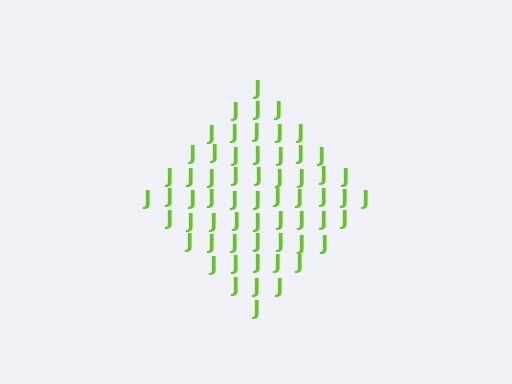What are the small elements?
The small elements are letter J's.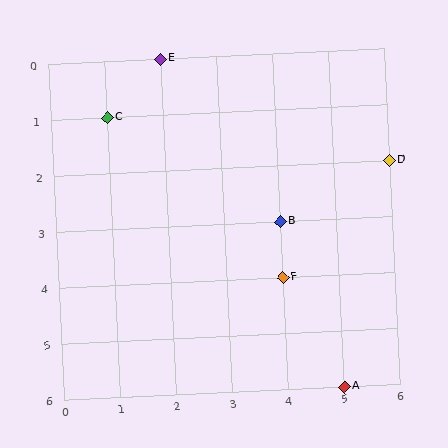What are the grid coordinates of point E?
Point E is at grid coordinates (2, 0).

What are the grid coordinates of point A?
Point A is at grid coordinates (5, 6).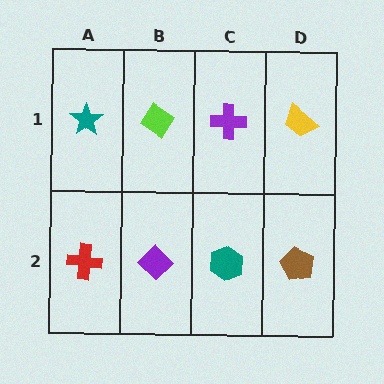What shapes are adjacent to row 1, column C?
A teal hexagon (row 2, column C), a lime diamond (row 1, column B), a yellow trapezoid (row 1, column D).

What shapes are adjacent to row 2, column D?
A yellow trapezoid (row 1, column D), a teal hexagon (row 2, column C).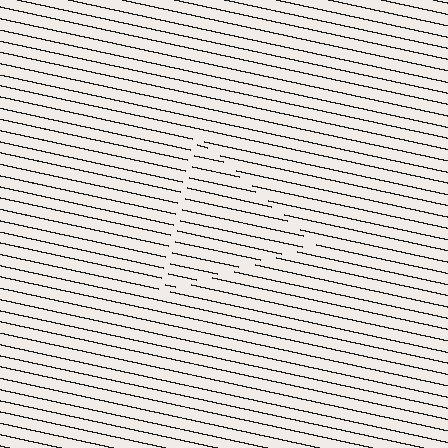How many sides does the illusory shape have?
3 sides — the line-ends trace a triangle.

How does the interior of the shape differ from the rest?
The interior of the shape contains the same grating, shifted by half a period — the contour is defined by the phase discontinuity where line-ends from the inner and outer gratings abut.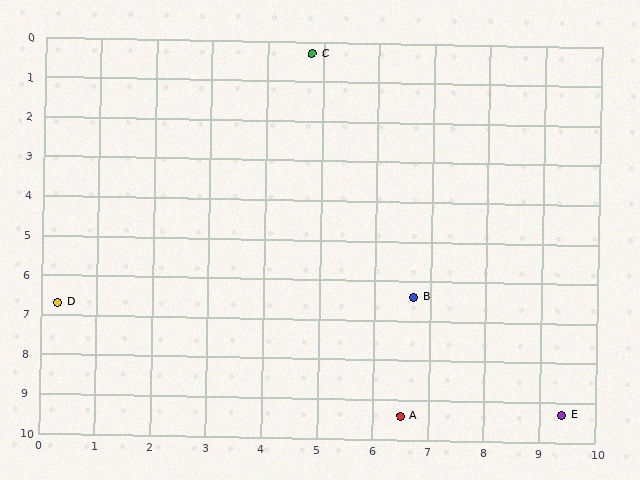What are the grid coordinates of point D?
Point D is at approximately (0.3, 6.7).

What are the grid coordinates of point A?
Point A is at approximately (6.5, 9.4).